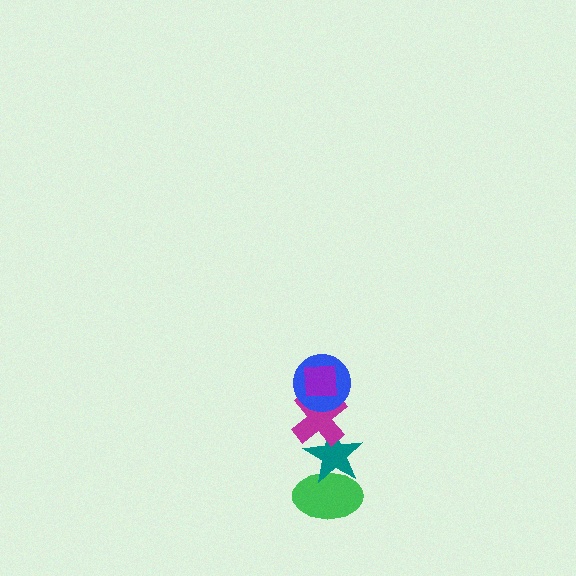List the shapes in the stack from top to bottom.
From top to bottom: the purple square, the blue circle, the magenta cross, the teal star, the green ellipse.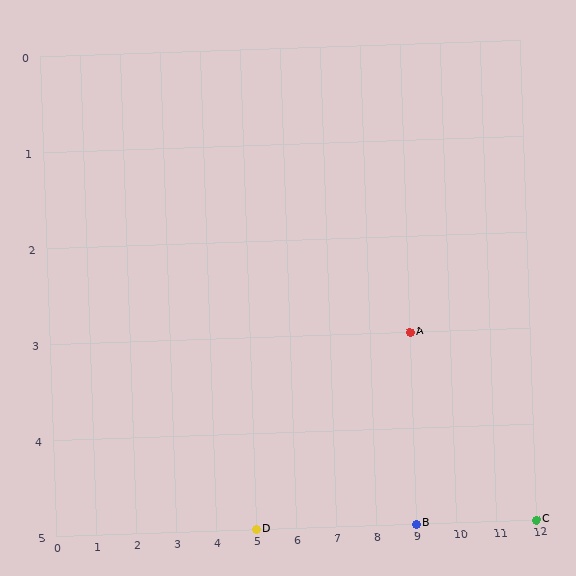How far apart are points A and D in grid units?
Points A and D are 4 columns and 2 rows apart (about 4.5 grid units diagonally).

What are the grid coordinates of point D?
Point D is at grid coordinates (5, 5).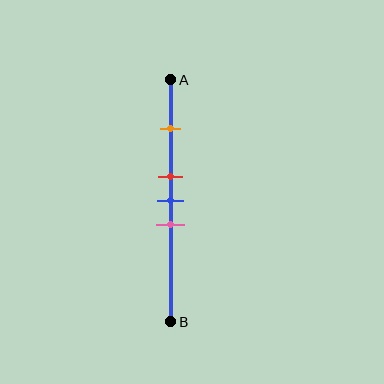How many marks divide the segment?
There are 4 marks dividing the segment.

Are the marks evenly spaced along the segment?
No, the marks are not evenly spaced.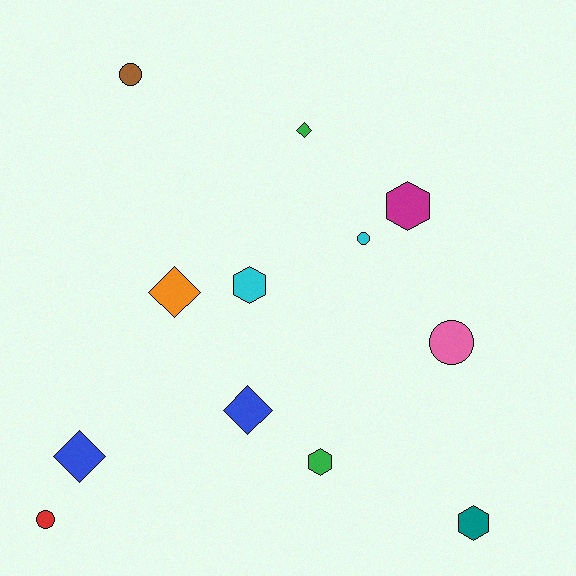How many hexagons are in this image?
There are 4 hexagons.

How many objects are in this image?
There are 12 objects.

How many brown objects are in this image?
There is 1 brown object.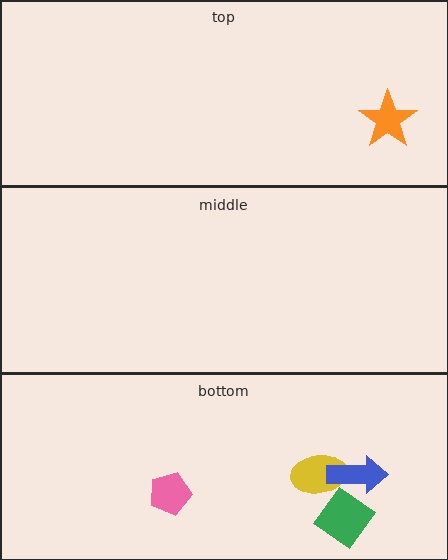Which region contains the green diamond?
The bottom region.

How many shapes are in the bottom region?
4.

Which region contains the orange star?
The top region.